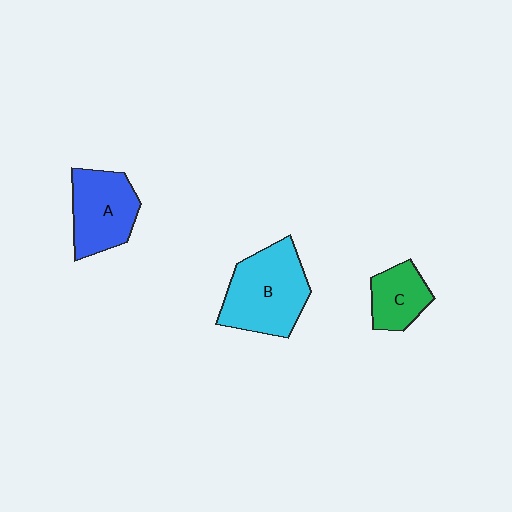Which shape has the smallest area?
Shape C (green).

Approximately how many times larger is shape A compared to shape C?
Approximately 1.5 times.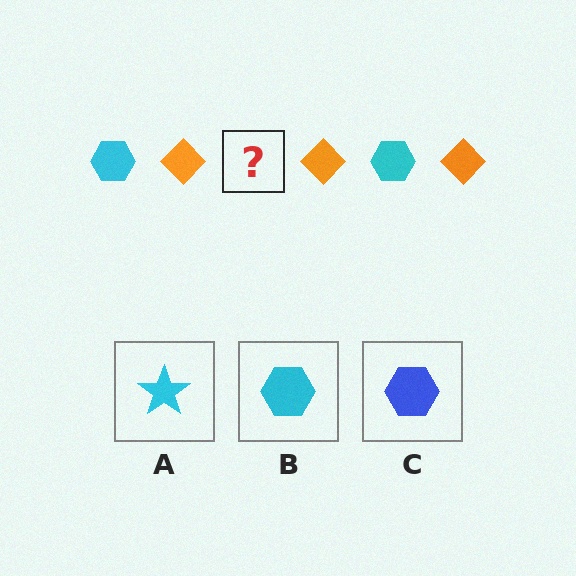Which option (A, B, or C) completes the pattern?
B.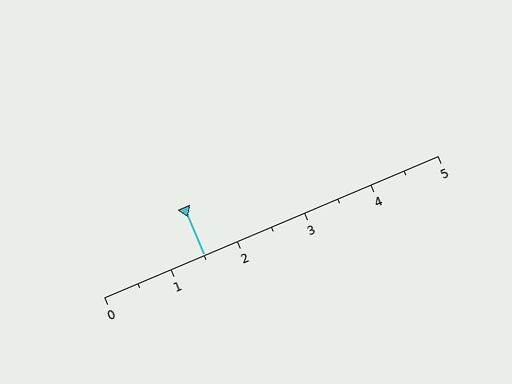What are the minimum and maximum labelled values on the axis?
The axis runs from 0 to 5.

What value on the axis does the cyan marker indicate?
The marker indicates approximately 1.5.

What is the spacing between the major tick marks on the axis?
The major ticks are spaced 1 apart.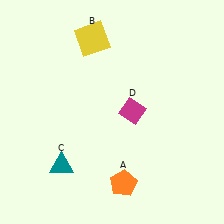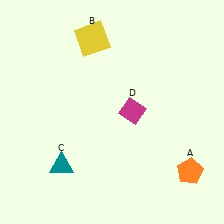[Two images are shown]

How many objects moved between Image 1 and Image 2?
1 object moved between the two images.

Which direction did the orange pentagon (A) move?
The orange pentagon (A) moved right.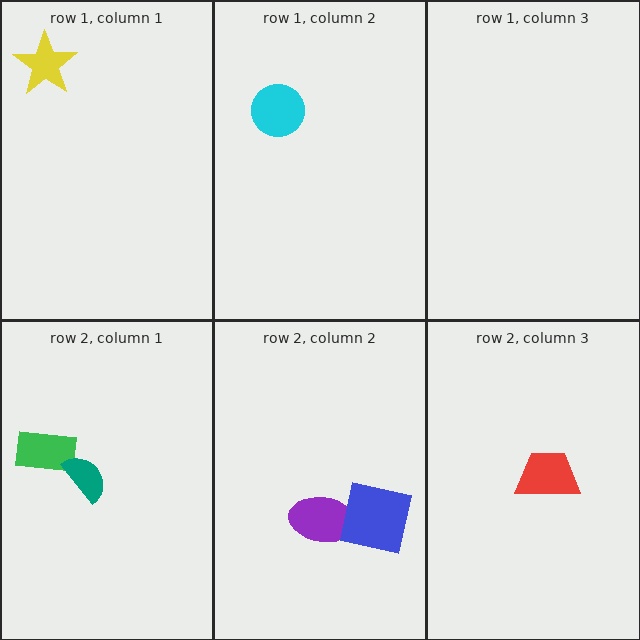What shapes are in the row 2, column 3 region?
The red trapezoid.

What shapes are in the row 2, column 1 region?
The green rectangle, the teal semicircle.